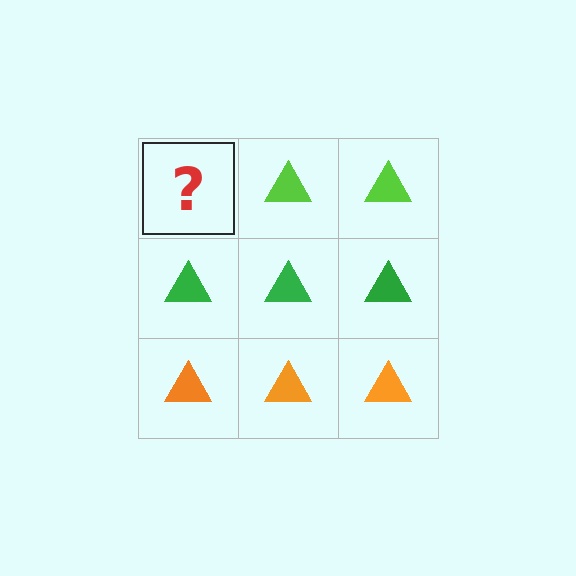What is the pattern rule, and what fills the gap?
The rule is that each row has a consistent color. The gap should be filled with a lime triangle.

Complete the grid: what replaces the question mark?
The question mark should be replaced with a lime triangle.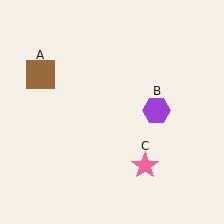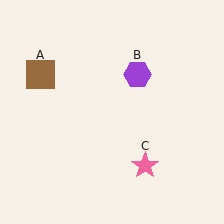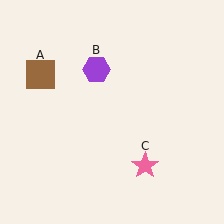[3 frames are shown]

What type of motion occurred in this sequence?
The purple hexagon (object B) rotated counterclockwise around the center of the scene.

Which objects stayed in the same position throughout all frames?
Brown square (object A) and pink star (object C) remained stationary.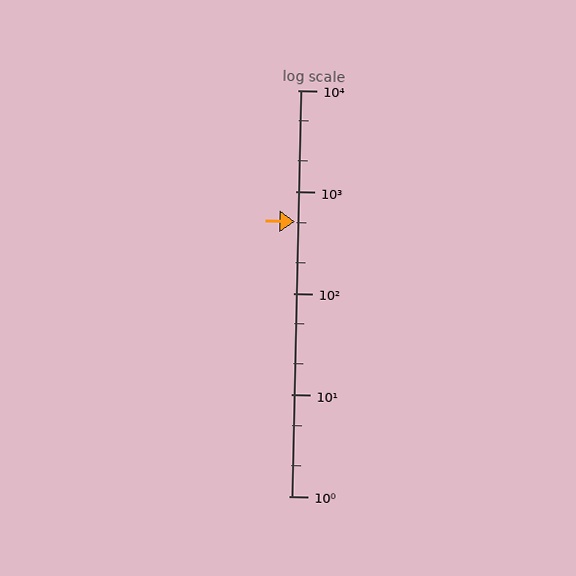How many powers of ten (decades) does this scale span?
The scale spans 4 decades, from 1 to 10000.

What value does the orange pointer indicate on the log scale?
The pointer indicates approximately 510.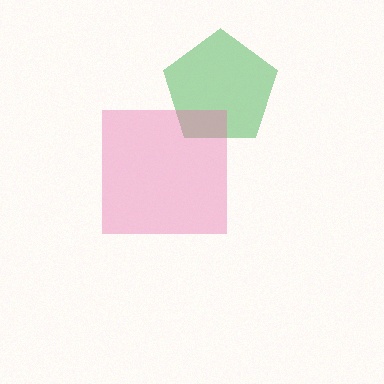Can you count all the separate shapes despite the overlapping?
Yes, there are 2 separate shapes.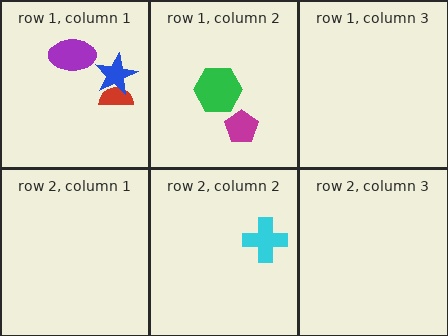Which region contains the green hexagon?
The row 1, column 2 region.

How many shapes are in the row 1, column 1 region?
3.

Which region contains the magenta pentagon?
The row 1, column 2 region.